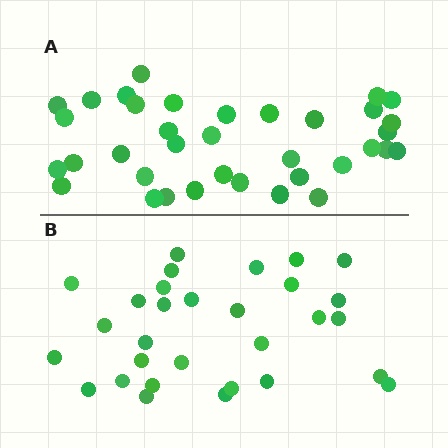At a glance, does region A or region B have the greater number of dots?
Region A (the top region) has more dots.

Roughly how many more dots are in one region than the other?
Region A has about 6 more dots than region B.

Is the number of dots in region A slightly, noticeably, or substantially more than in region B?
Region A has only slightly more — the two regions are fairly close. The ratio is roughly 1.2 to 1.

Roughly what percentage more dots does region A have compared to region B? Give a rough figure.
About 20% more.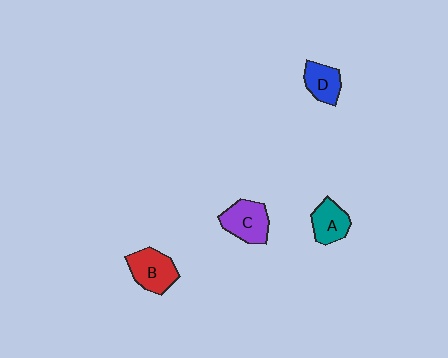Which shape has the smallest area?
Shape D (blue).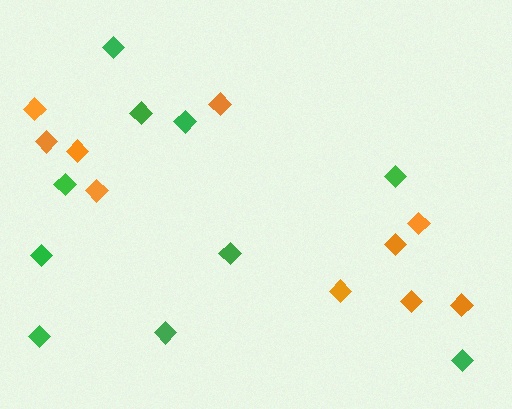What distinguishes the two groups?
There are 2 groups: one group of green diamonds (10) and one group of orange diamonds (10).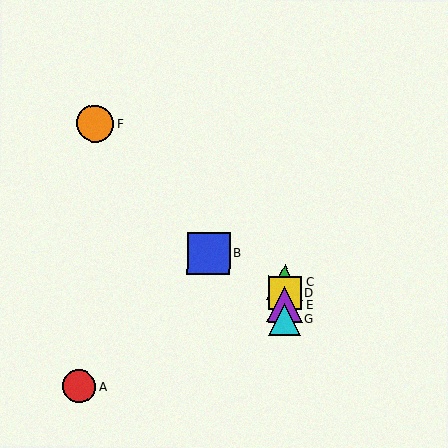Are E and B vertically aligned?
No, E is at x≈285 and B is at x≈209.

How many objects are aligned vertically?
4 objects (C, D, E, G) are aligned vertically.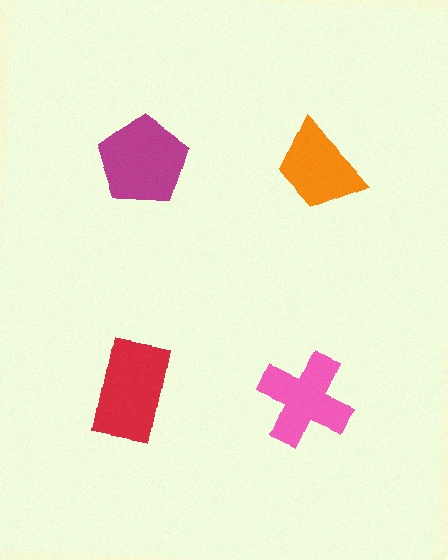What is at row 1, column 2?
An orange trapezoid.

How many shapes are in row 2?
2 shapes.